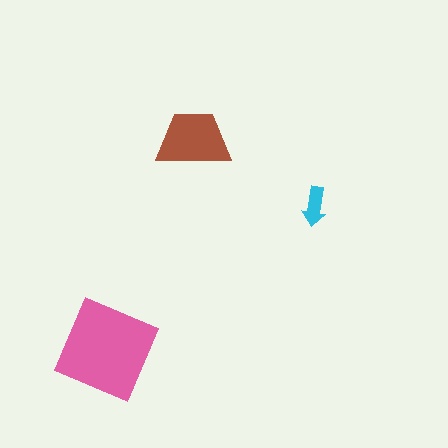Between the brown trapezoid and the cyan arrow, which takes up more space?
The brown trapezoid.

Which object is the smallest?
The cyan arrow.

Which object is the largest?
The pink diamond.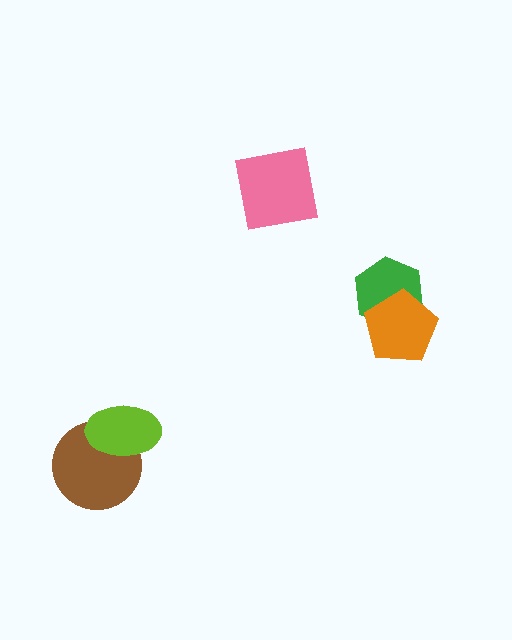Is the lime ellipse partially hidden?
No, no other shape covers it.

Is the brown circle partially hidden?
Yes, it is partially covered by another shape.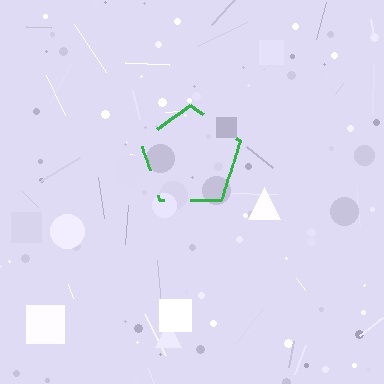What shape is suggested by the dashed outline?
The dashed outline suggests a pentagon.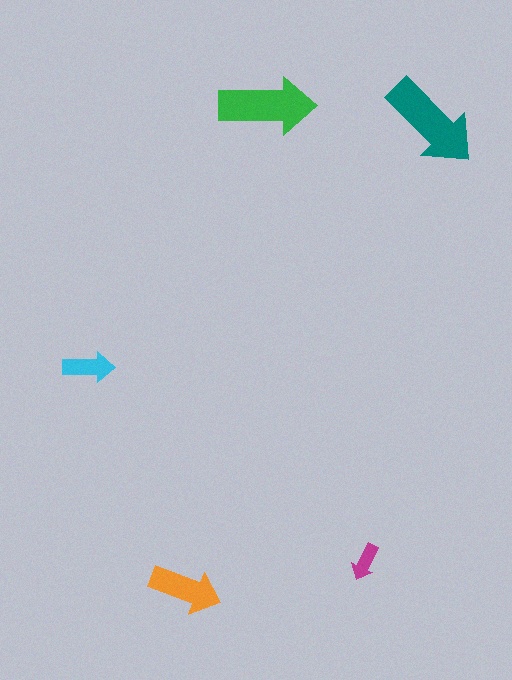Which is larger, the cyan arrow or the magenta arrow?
The cyan one.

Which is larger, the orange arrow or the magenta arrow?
The orange one.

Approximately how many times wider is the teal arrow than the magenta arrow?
About 2.5 times wider.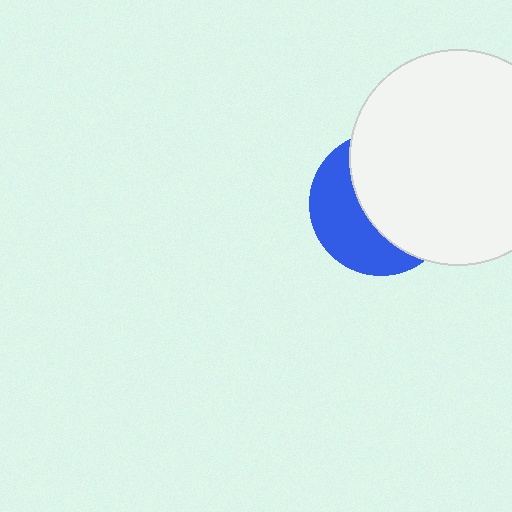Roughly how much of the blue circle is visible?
A small part of it is visible (roughly 41%).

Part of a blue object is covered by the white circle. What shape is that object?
It is a circle.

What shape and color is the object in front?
The object in front is a white circle.